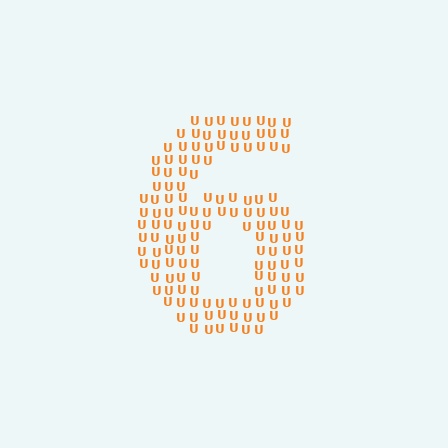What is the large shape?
The large shape is the digit 6.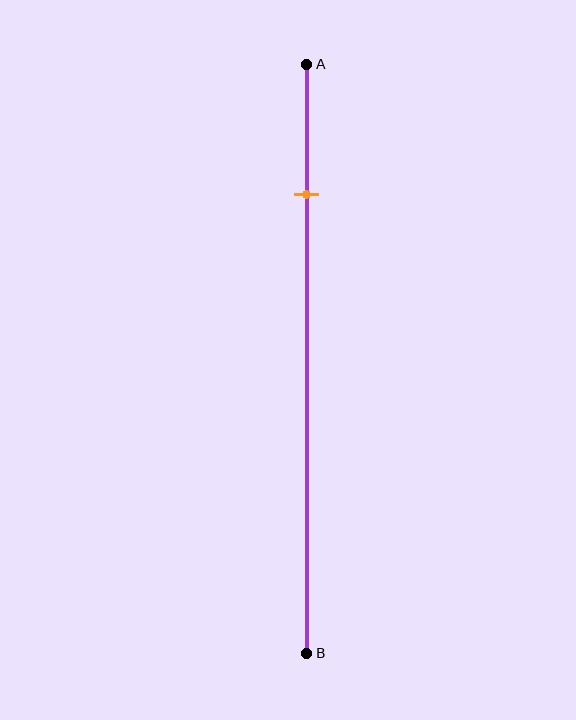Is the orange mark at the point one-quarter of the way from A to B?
Yes, the mark is approximately at the one-quarter point.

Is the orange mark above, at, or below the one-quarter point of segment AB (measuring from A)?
The orange mark is approximately at the one-quarter point of segment AB.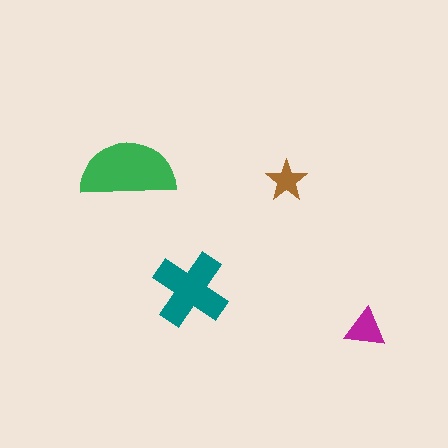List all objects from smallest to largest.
The brown star, the magenta triangle, the teal cross, the green semicircle.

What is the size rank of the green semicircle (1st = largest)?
1st.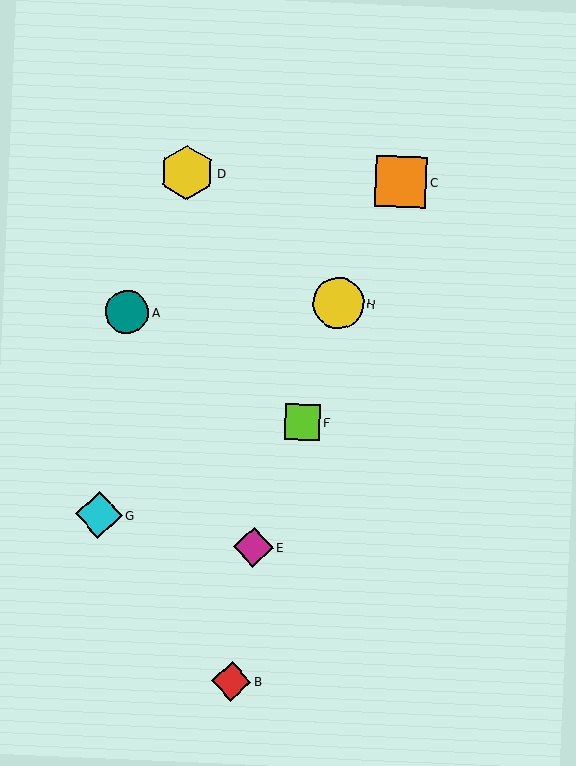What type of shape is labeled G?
Shape G is a cyan diamond.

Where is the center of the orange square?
The center of the orange square is at (401, 182).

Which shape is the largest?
The yellow hexagon (labeled D) is the largest.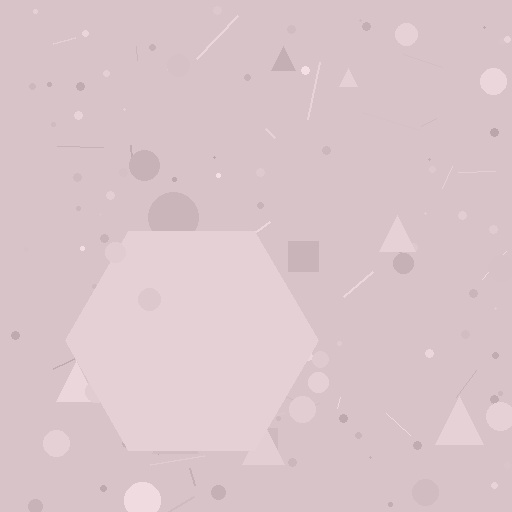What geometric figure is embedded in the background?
A hexagon is embedded in the background.